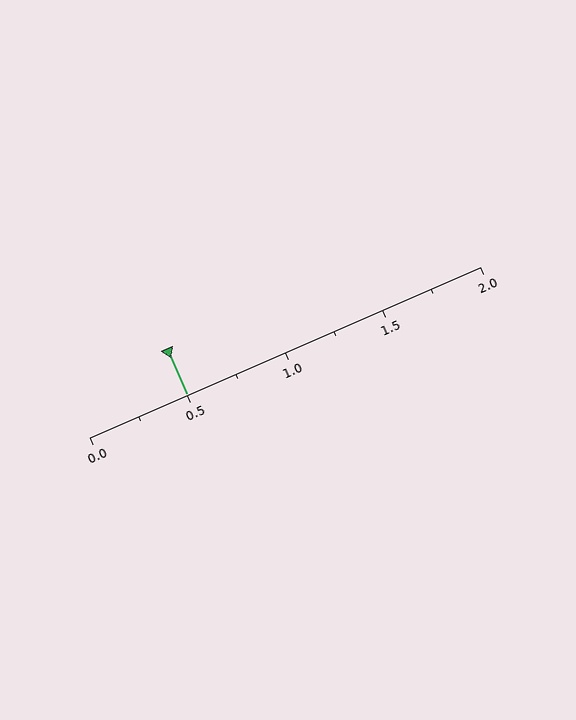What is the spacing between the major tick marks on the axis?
The major ticks are spaced 0.5 apart.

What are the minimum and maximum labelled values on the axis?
The axis runs from 0.0 to 2.0.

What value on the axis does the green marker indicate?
The marker indicates approximately 0.5.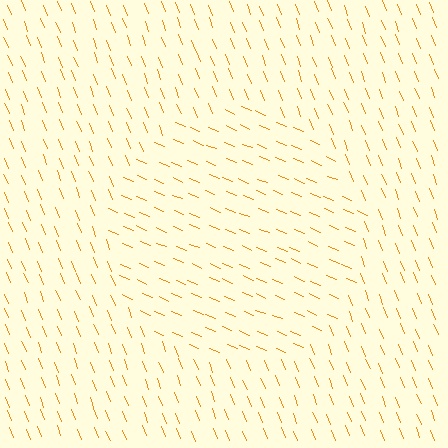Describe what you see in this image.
The image is filled with small orange line segments. A circle region in the image has lines oriented differently from the surrounding lines, creating a visible texture boundary.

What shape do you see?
I see a circle.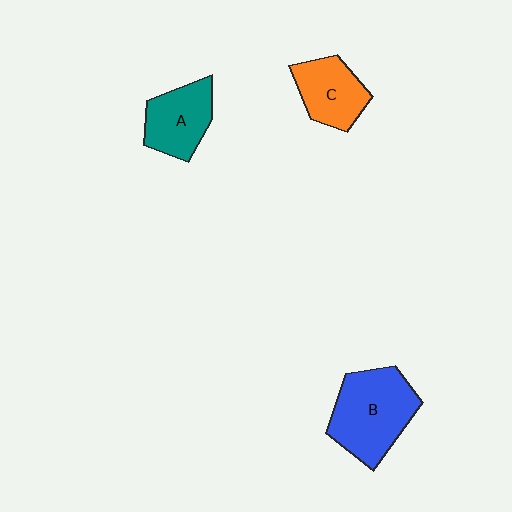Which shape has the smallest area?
Shape C (orange).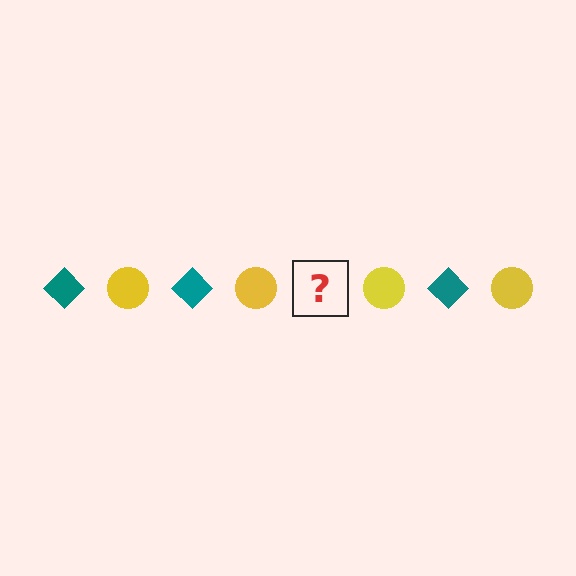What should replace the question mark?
The question mark should be replaced with a teal diamond.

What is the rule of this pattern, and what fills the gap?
The rule is that the pattern alternates between teal diamond and yellow circle. The gap should be filled with a teal diamond.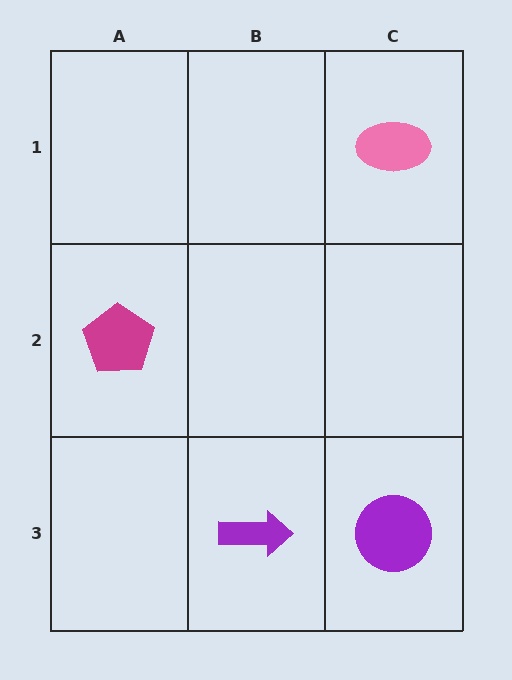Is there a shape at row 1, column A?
No, that cell is empty.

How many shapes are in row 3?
2 shapes.